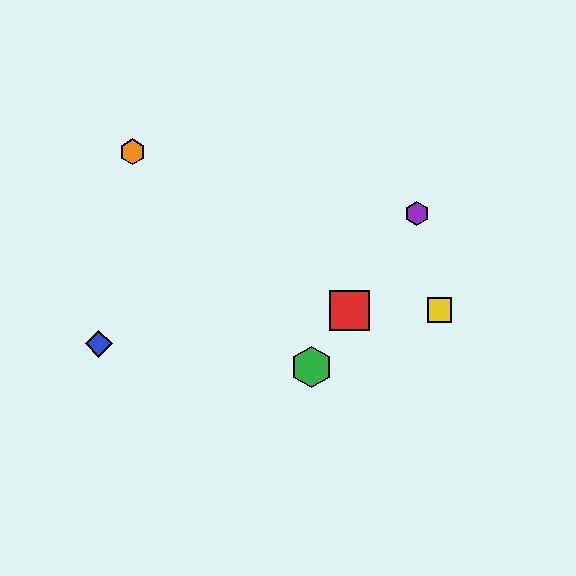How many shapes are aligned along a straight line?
3 shapes (the red square, the green hexagon, the purple hexagon) are aligned along a straight line.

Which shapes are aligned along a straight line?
The red square, the green hexagon, the purple hexagon are aligned along a straight line.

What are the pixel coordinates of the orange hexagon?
The orange hexagon is at (132, 152).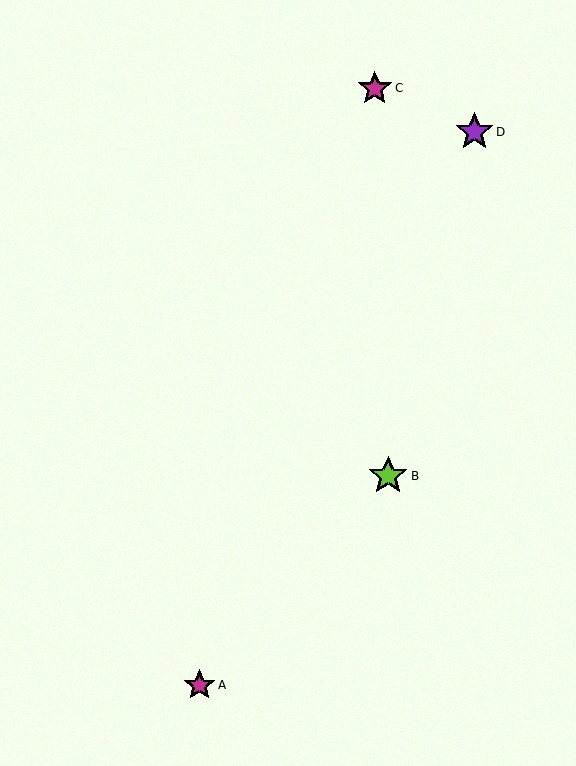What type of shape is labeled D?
Shape D is a purple star.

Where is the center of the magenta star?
The center of the magenta star is at (200, 685).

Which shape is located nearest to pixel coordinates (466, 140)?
The purple star (labeled D) at (474, 132) is nearest to that location.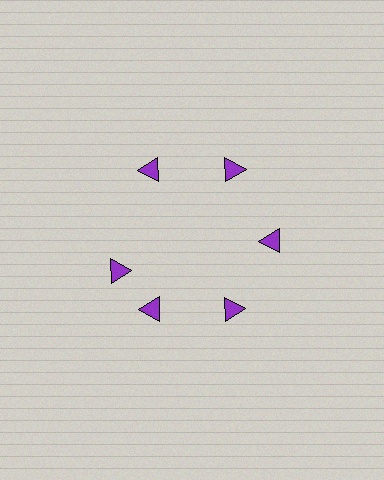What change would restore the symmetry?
The symmetry would be restored by rotating it back into even spacing with its neighbors so that all 6 triangles sit at equal angles and equal distance from the center.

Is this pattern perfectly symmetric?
No. The 6 purple triangles are arranged in a ring, but one element near the 9 o'clock position is rotated out of alignment along the ring, breaking the 6-fold rotational symmetry.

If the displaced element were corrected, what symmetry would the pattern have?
It would have 6-fold rotational symmetry — the pattern would map onto itself every 60 degrees.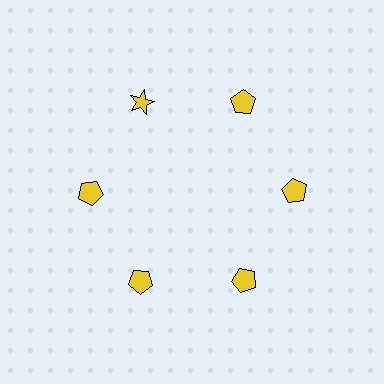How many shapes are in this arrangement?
There are 6 shapes arranged in a ring pattern.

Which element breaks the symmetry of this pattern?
The yellow star at roughly the 11 o'clock position breaks the symmetry. All other shapes are yellow pentagons.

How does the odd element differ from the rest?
It has a different shape: star instead of pentagon.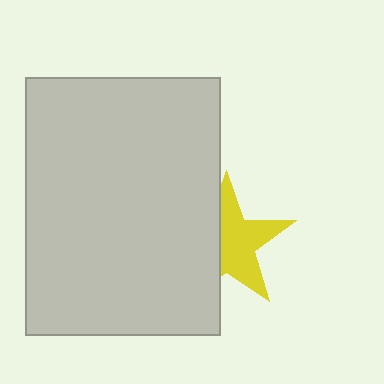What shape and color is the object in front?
The object in front is a light gray rectangle.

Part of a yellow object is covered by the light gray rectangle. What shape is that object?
It is a star.